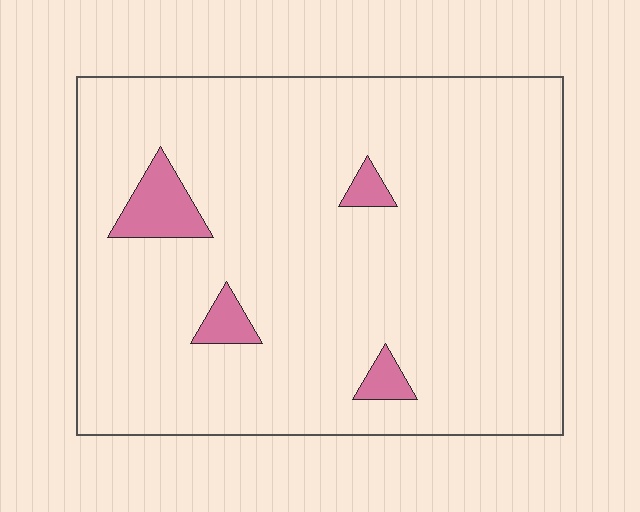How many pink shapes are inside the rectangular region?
4.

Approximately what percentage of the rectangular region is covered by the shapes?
Approximately 5%.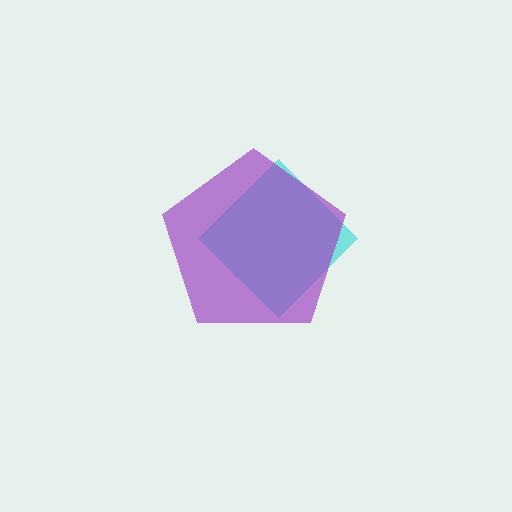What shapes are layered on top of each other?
The layered shapes are: a cyan diamond, a purple pentagon.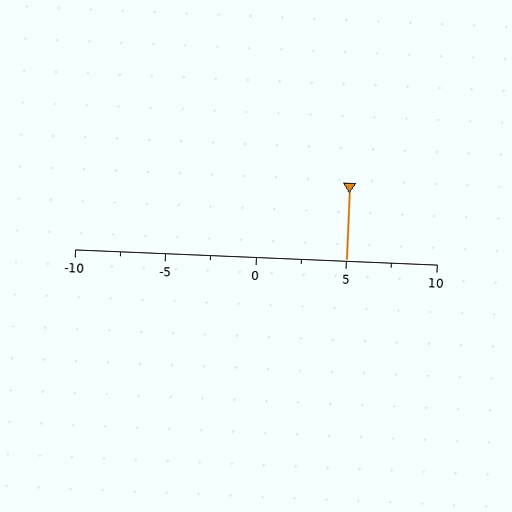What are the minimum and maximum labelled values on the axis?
The axis runs from -10 to 10.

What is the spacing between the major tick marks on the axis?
The major ticks are spaced 5 apart.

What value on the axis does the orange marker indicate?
The marker indicates approximately 5.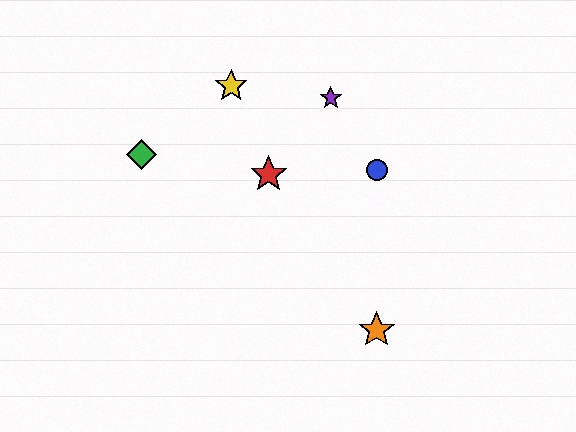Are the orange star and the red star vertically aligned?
No, the orange star is at x≈377 and the red star is at x≈269.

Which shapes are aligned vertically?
The blue circle, the orange star are aligned vertically.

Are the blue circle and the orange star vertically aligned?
Yes, both are at x≈377.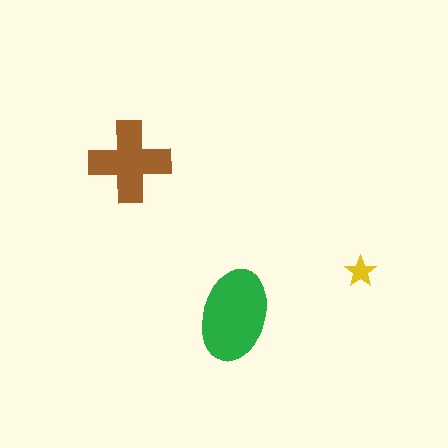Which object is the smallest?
The yellow star.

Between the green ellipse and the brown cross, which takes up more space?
The green ellipse.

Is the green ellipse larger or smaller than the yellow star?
Larger.